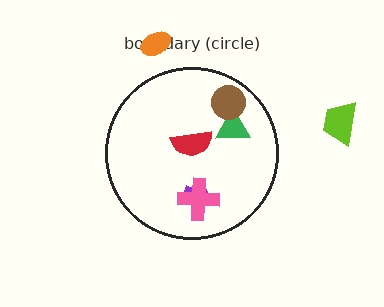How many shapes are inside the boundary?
5 inside, 2 outside.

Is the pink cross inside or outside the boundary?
Inside.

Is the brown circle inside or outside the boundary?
Inside.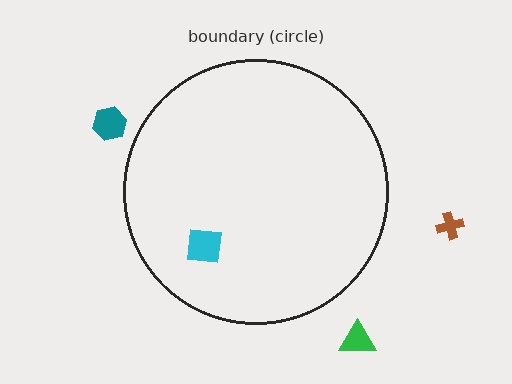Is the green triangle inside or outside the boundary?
Outside.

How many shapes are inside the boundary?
1 inside, 3 outside.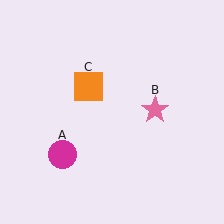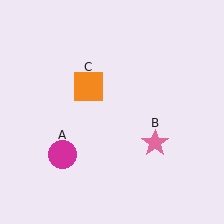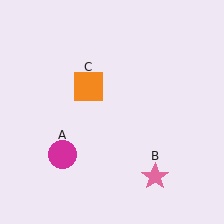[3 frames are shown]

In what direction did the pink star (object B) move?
The pink star (object B) moved down.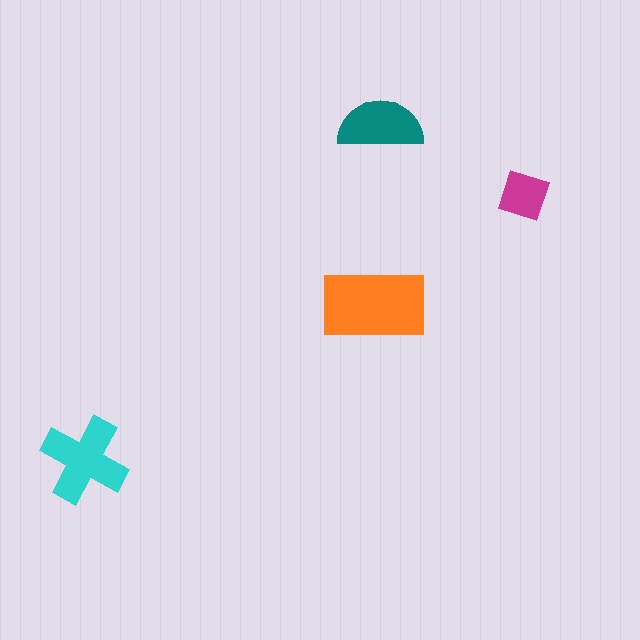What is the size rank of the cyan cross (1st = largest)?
2nd.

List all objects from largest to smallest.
The orange rectangle, the cyan cross, the teal semicircle, the magenta square.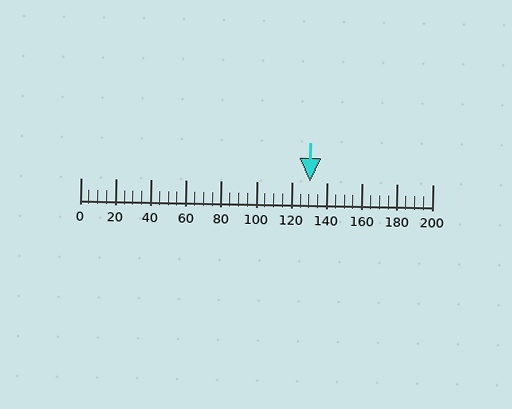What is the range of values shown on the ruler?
The ruler shows values from 0 to 200.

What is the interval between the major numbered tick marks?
The major tick marks are spaced 20 units apart.